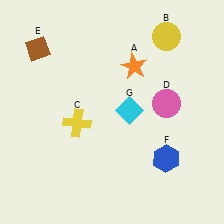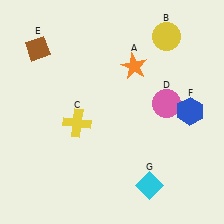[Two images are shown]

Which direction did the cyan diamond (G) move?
The cyan diamond (G) moved down.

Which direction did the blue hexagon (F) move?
The blue hexagon (F) moved up.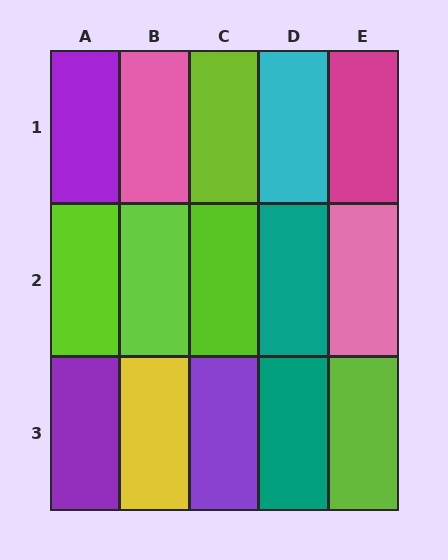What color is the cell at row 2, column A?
Lime.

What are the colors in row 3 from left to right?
Purple, yellow, purple, teal, lime.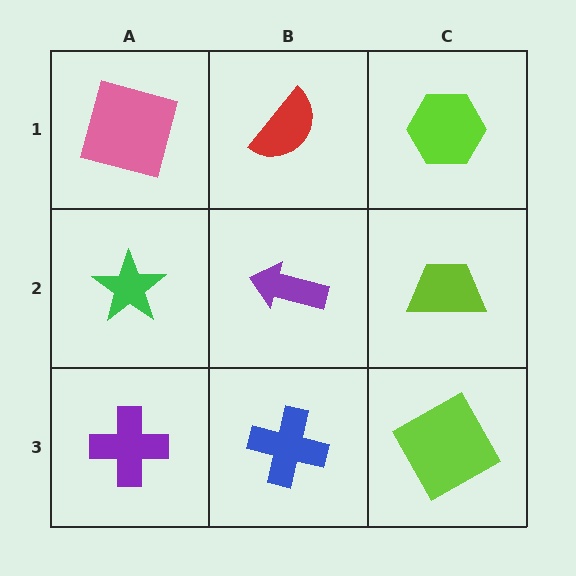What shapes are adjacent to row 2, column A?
A pink square (row 1, column A), a purple cross (row 3, column A), a purple arrow (row 2, column B).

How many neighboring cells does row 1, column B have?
3.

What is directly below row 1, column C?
A lime trapezoid.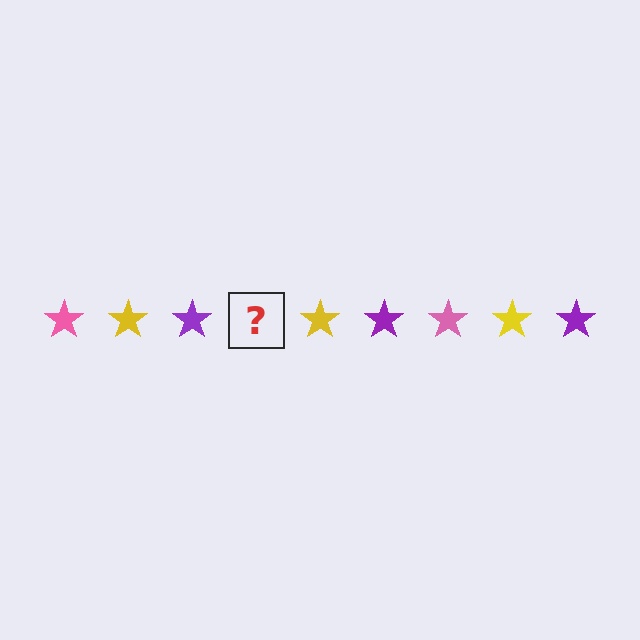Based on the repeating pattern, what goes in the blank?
The blank should be a pink star.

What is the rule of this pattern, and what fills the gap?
The rule is that the pattern cycles through pink, yellow, purple stars. The gap should be filled with a pink star.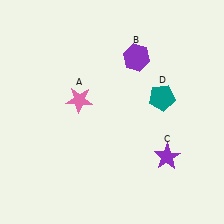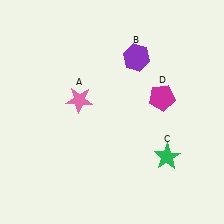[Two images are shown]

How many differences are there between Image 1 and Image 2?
There are 2 differences between the two images.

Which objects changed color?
C changed from purple to green. D changed from teal to magenta.